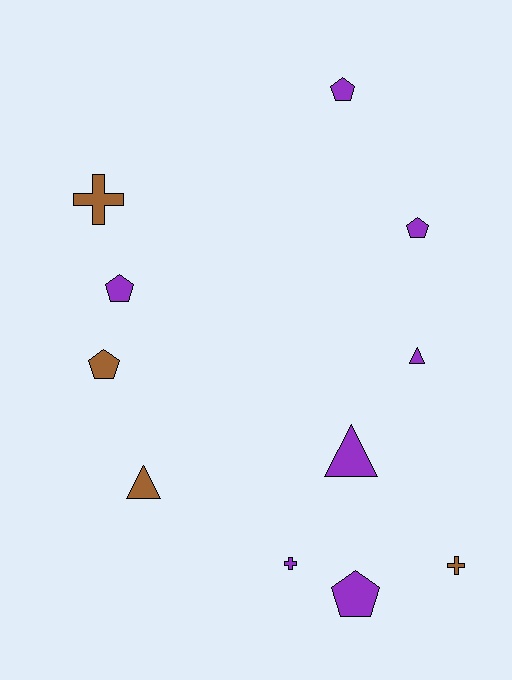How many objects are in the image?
There are 11 objects.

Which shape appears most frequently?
Pentagon, with 5 objects.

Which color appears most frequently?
Purple, with 7 objects.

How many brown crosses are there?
There are 2 brown crosses.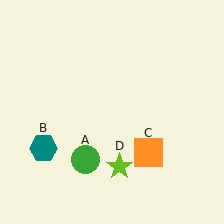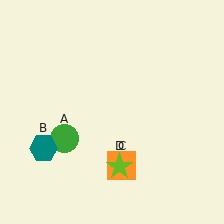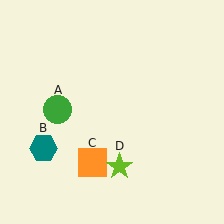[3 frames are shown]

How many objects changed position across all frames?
2 objects changed position: green circle (object A), orange square (object C).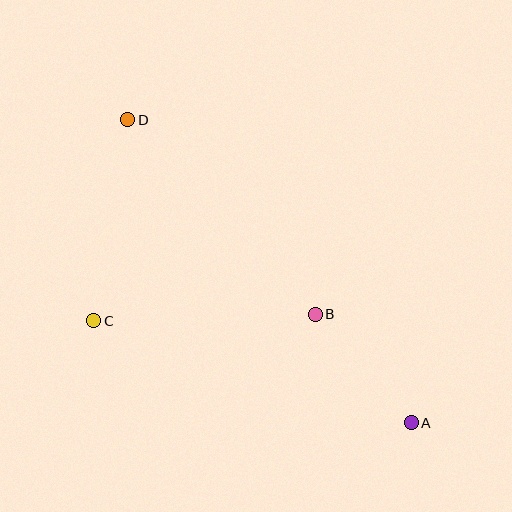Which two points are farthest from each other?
Points A and D are farthest from each other.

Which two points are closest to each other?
Points A and B are closest to each other.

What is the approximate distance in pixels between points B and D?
The distance between B and D is approximately 271 pixels.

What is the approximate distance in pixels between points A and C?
The distance between A and C is approximately 333 pixels.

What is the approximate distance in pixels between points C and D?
The distance between C and D is approximately 204 pixels.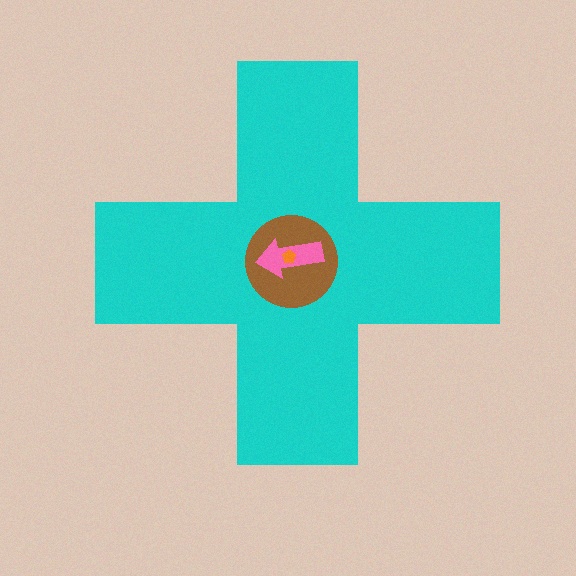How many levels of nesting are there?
4.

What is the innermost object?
The orange pentagon.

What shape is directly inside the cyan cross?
The brown circle.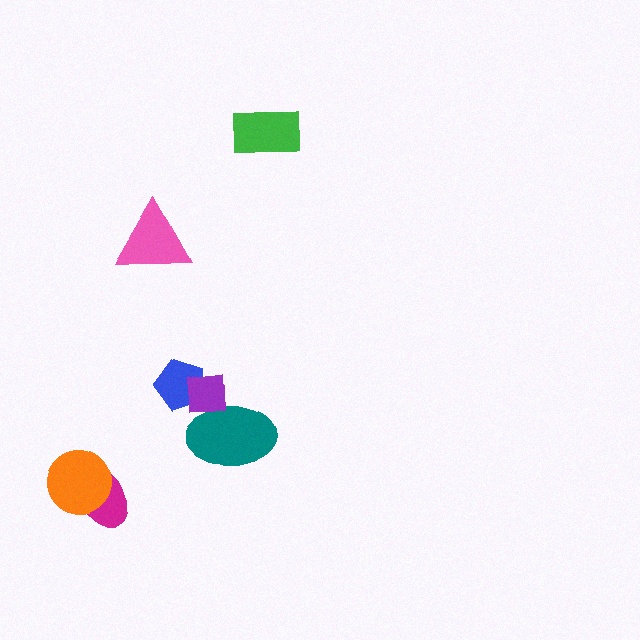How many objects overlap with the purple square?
2 objects overlap with the purple square.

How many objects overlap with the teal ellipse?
1 object overlaps with the teal ellipse.